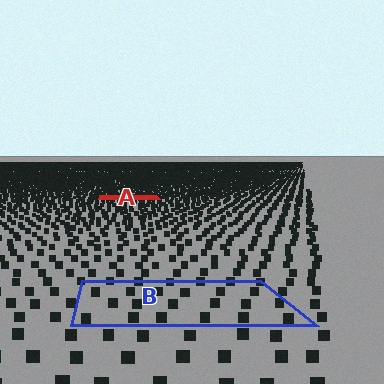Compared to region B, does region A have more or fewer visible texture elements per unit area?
Region A has more texture elements per unit area — they are packed more densely because it is farther away.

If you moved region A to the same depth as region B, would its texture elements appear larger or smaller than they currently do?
They would appear larger. At a closer depth, the same texture elements are projected at a bigger on-screen size.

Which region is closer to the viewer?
Region B is closer. The texture elements there are larger and more spread out.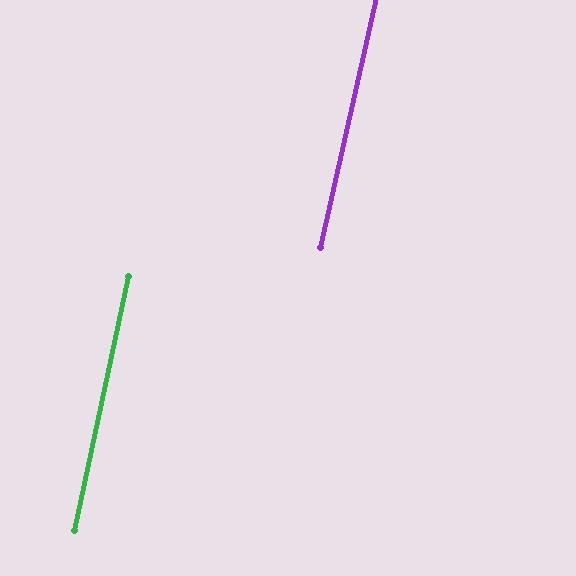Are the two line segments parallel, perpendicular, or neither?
Parallel — their directions differ by only 0.6°.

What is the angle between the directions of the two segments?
Approximately 1 degree.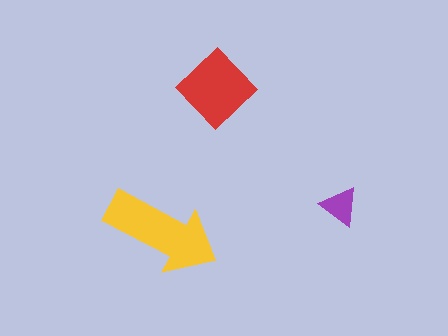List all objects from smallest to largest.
The purple triangle, the red diamond, the yellow arrow.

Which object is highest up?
The red diamond is topmost.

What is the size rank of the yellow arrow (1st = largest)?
1st.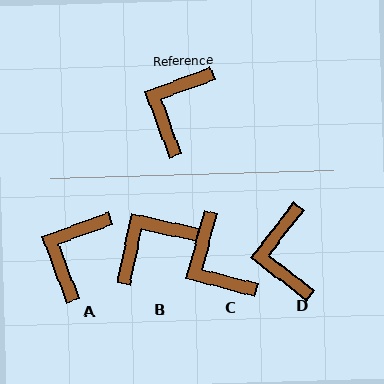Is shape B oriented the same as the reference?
No, it is off by about 32 degrees.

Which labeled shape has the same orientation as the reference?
A.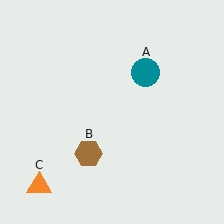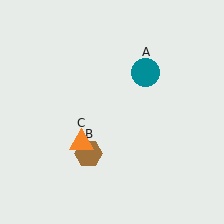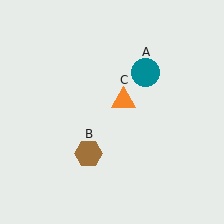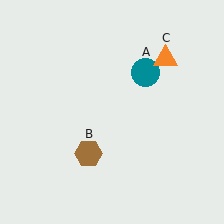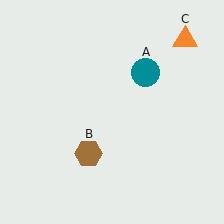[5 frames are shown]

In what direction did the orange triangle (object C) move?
The orange triangle (object C) moved up and to the right.